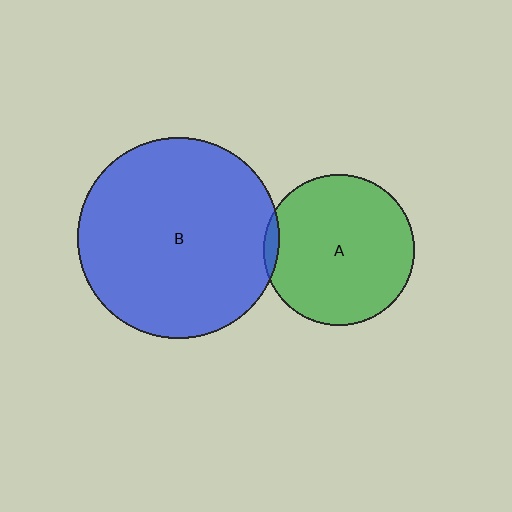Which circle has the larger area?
Circle B (blue).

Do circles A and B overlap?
Yes.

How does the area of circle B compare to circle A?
Approximately 1.8 times.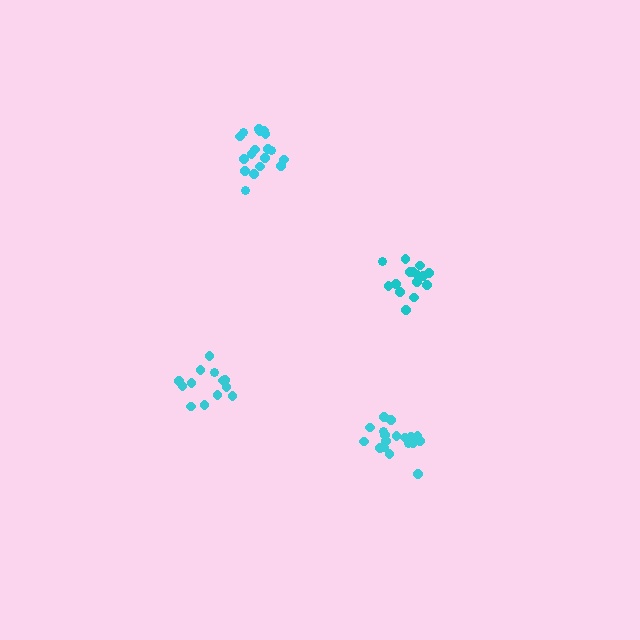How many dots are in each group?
Group 1: 15 dots, Group 2: 18 dots, Group 3: 13 dots, Group 4: 18 dots (64 total).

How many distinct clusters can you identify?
There are 4 distinct clusters.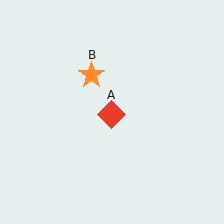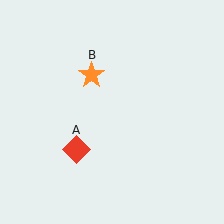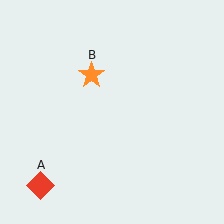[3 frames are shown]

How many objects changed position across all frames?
1 object changed position: red diamond (object A).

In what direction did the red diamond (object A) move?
The red diamond (object A) moved down and to the left.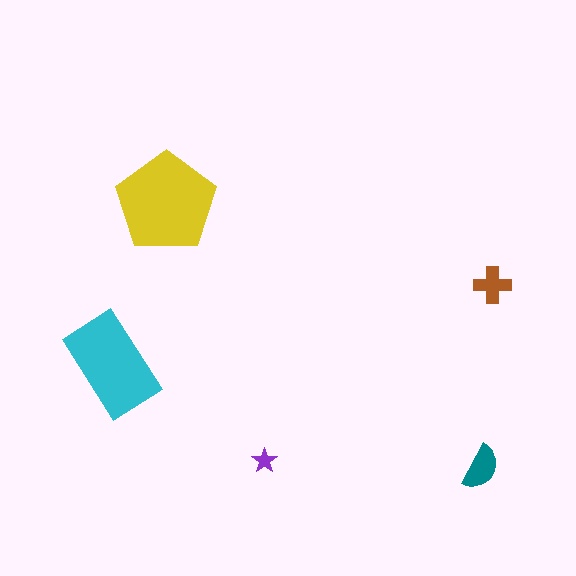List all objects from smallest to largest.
The purple star, the brown cross, the teal semicircle, the cyan rectangle, the yellow pentagon.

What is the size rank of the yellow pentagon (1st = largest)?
1st.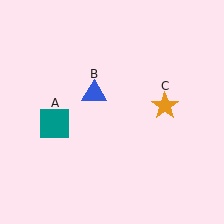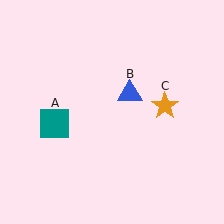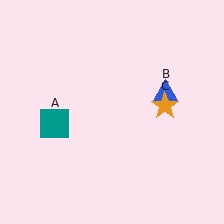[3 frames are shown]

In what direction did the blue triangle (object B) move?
The blue triangle (object B) moved right.